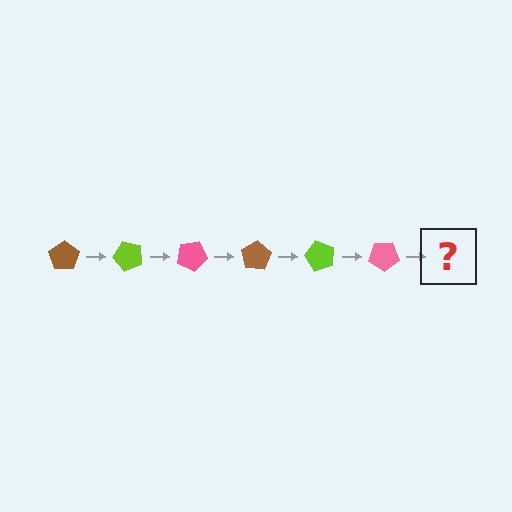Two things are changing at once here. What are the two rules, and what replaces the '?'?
The two rules are that it rotates 50 degrees each step and the color cycles through brown, lime, and pink. The '?' should be a brown pentagon, rotated 300 degrees from the start.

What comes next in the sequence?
The next element should be a brown pentagon, rotated 300 degrees from the start.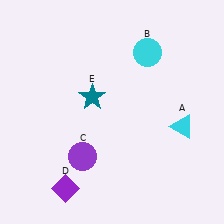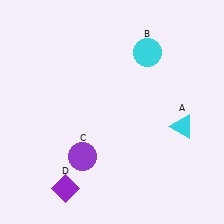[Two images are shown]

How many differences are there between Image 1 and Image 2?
There is 1 difference between the two images.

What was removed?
The teal star (E) was removed in Image 2.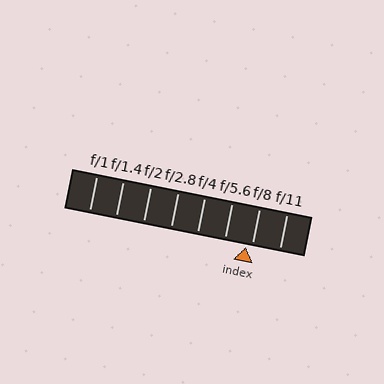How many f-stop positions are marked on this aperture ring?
There are 8 f-stop positions marked.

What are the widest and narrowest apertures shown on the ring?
The widest aperture shown is f/1 and the narrowest is f/11.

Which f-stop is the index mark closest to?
The index mark is closest to f/8.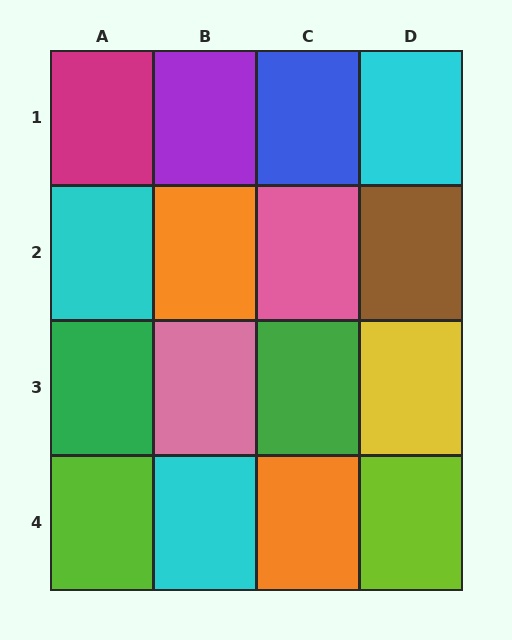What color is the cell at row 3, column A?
Green.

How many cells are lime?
2 cells are lime.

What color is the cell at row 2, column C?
Pink.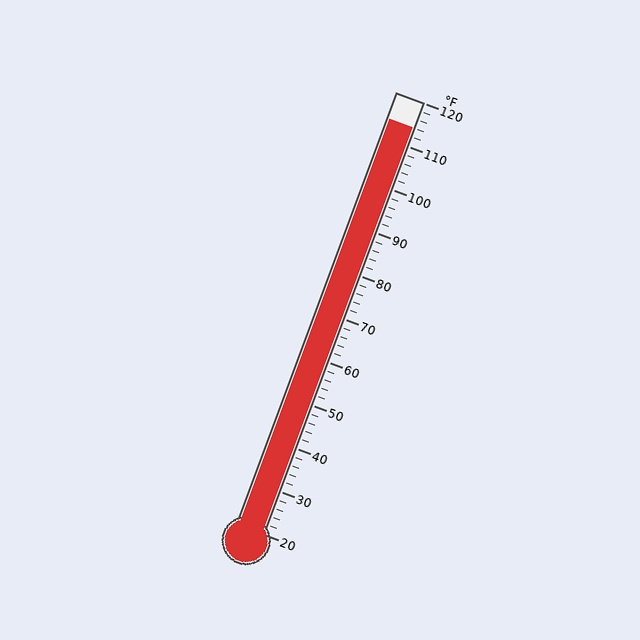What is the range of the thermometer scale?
The thermometer scale ranges from 20°F to 120°F.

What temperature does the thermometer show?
The thermometer shows approximately 114°F.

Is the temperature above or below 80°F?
The temperature is above 80°F.